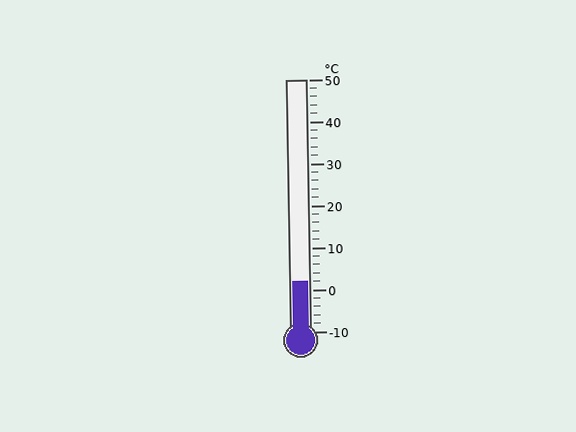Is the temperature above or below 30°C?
The temperature is below 30°C.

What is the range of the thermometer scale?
The thermometer scale ranges from -10°C to 50°C.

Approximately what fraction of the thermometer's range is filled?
The thermometer is filled to approximately 20% of its range.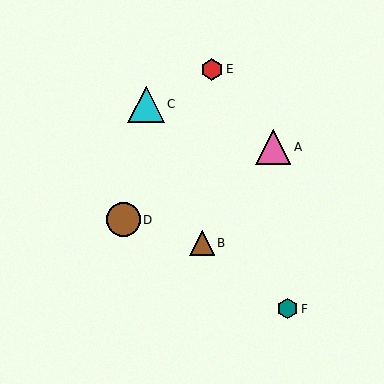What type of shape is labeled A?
Shape A is a pink triangle.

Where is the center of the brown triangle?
The center of the brown triangle is at (202, 243).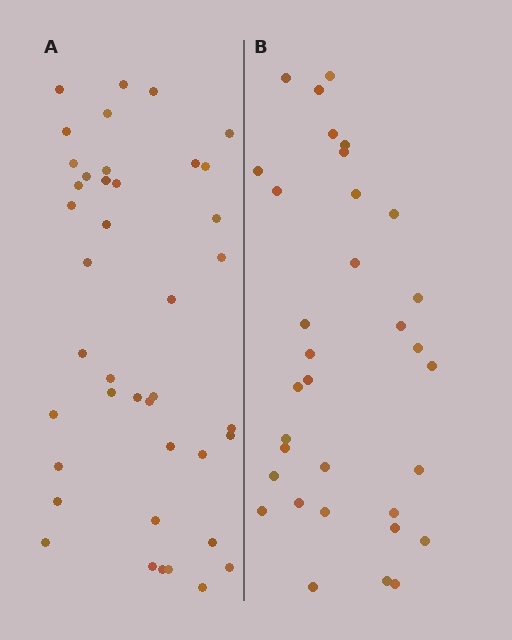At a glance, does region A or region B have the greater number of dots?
Region A (the left region) has more dots.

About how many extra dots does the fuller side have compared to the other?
Region A has roughly 8 or so more dots than region B.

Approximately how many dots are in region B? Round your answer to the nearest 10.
About 30 dots. (The exact count is 33, which rounds to 30.)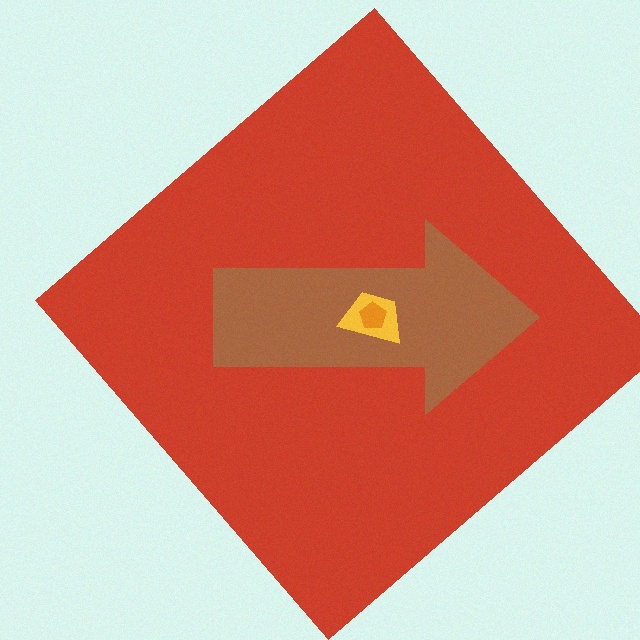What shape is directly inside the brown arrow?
The yellow trapezoid.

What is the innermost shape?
The orange pentagon.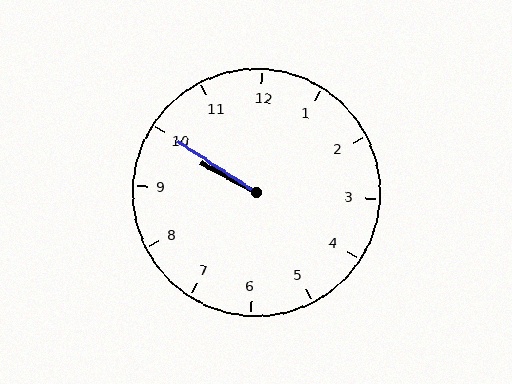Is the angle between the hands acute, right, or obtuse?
It is acute.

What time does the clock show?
9:50.